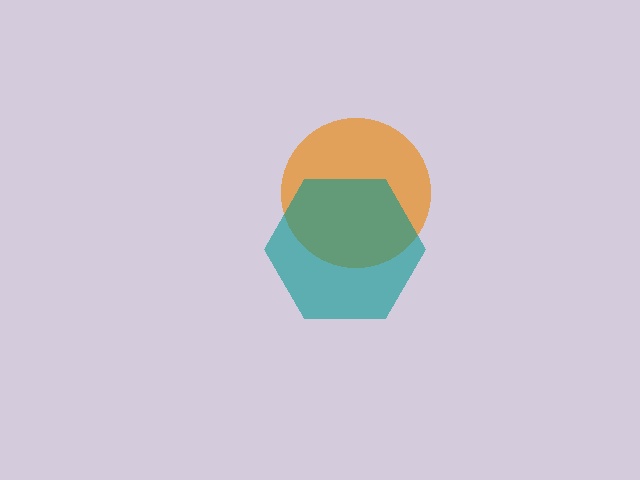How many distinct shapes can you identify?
There are 2 distinct shapes: an orange circle, a teal hexagon.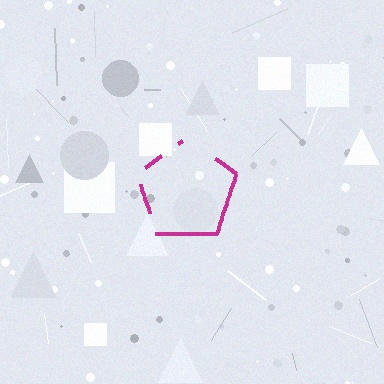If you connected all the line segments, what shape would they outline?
They would outline a pentagon.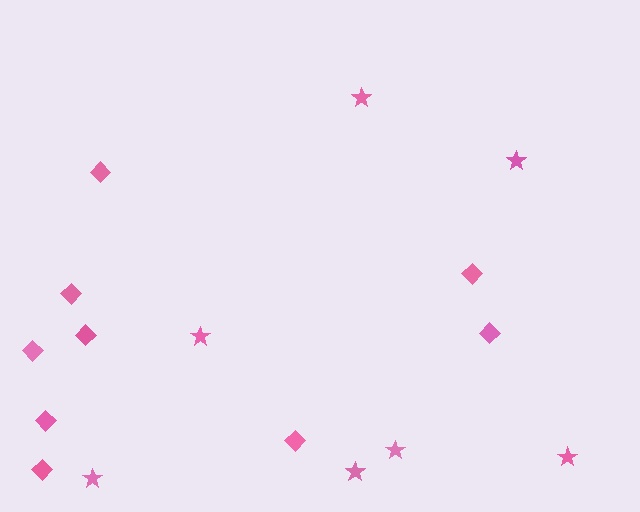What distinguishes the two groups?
There are 2 groups: one group of stars (7) and one group of diamonds (9).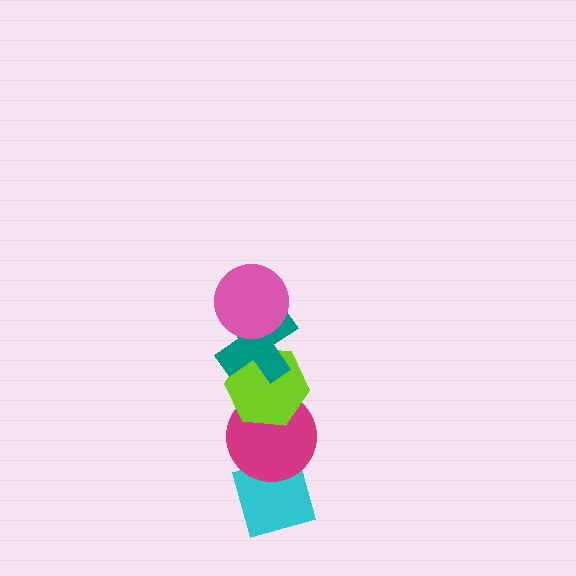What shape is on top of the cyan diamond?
The magenta circle is on top of the cyan diamond.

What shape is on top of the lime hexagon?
The teal cross is on top of the lime hexagon.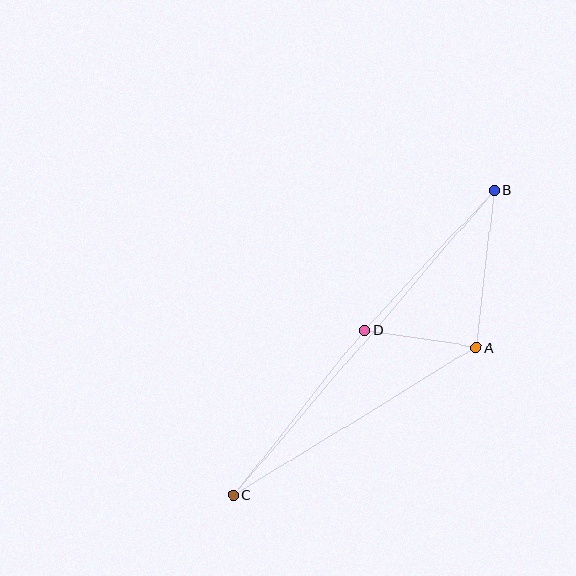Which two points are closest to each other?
Points A and D are closest to each other.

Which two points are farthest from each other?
Points B and C are farthest from each other.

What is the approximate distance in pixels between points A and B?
The distance between A and B is approximately 158 pixels.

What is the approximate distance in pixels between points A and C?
The distance between A and C is approximately 284 pixels.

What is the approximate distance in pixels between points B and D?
The distance between B and D is approximately 190 pixels.